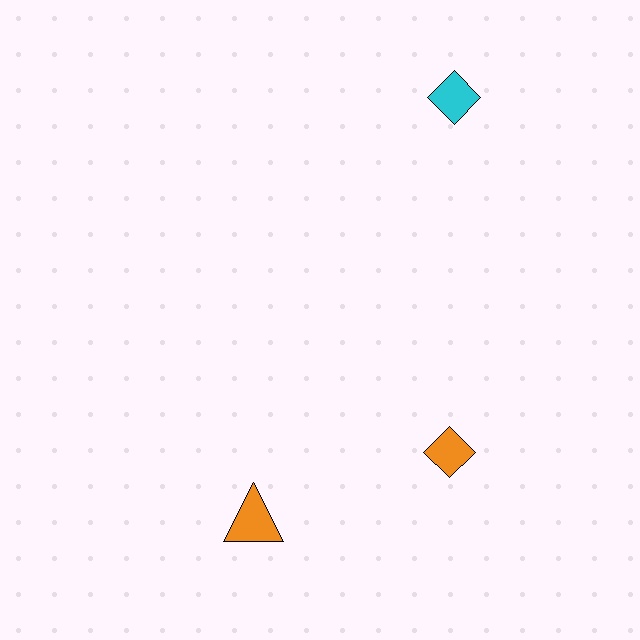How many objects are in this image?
There are 3 objects.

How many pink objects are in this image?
There are no pink objects.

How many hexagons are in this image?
There are no hexagons.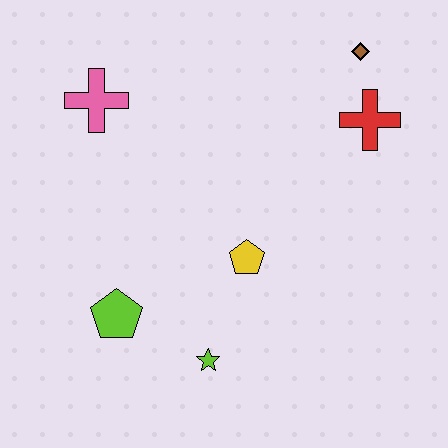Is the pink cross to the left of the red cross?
Yes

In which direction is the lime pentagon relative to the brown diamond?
The lime pentagon is below the brown diamond.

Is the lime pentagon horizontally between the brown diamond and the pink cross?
Yes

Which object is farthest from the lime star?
The brown diamond is farthest from the lime star.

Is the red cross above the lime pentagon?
Yes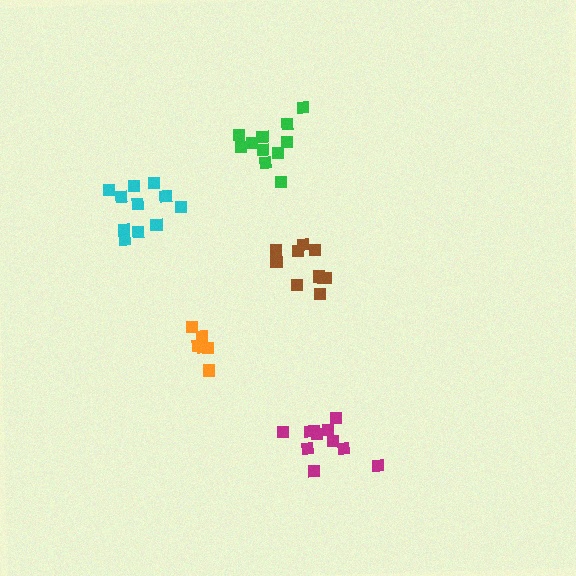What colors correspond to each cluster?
The clusters are colored: cyan, orange, magenta, green, brown.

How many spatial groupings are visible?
There are 5 spatial groupings.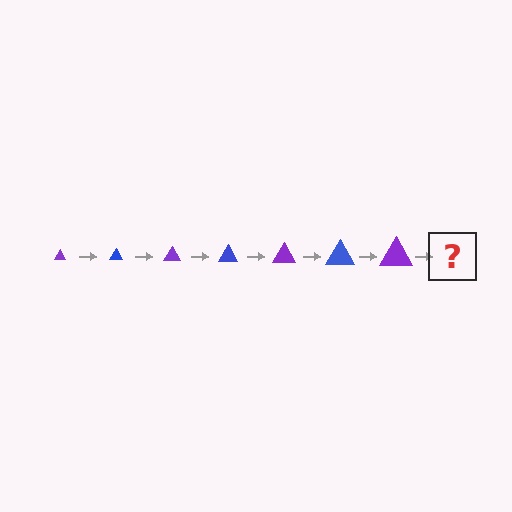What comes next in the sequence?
The next element should be a blue triangle, larger than the previous one.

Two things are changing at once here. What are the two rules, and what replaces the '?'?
The two rules are that the triangle grows larger each step and the color cycles through purple and blue. The '?' should be a blue triangle, larger than the previous one.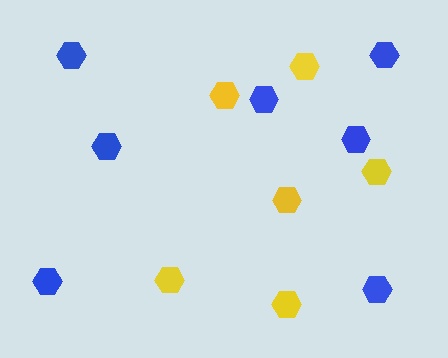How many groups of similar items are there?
There are 2 groups: one group of yellow hexagons (6) and one group of blue hexagons (7).